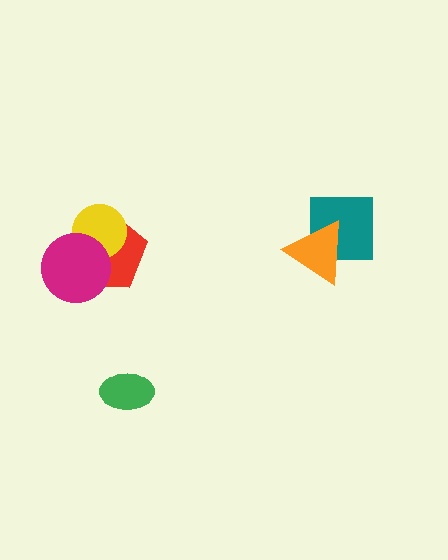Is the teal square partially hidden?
Yes, it is partially covered by another shape.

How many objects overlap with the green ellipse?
0 objects overlap with the green ellipse.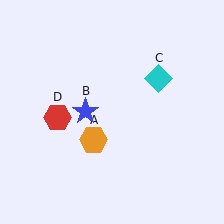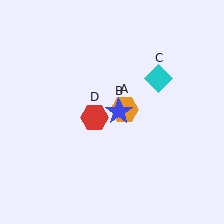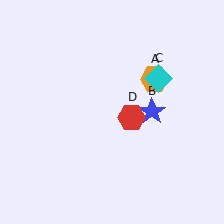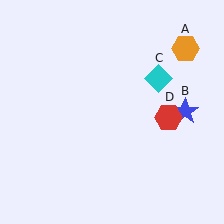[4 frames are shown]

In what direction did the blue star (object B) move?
The blue star (object B) moved right.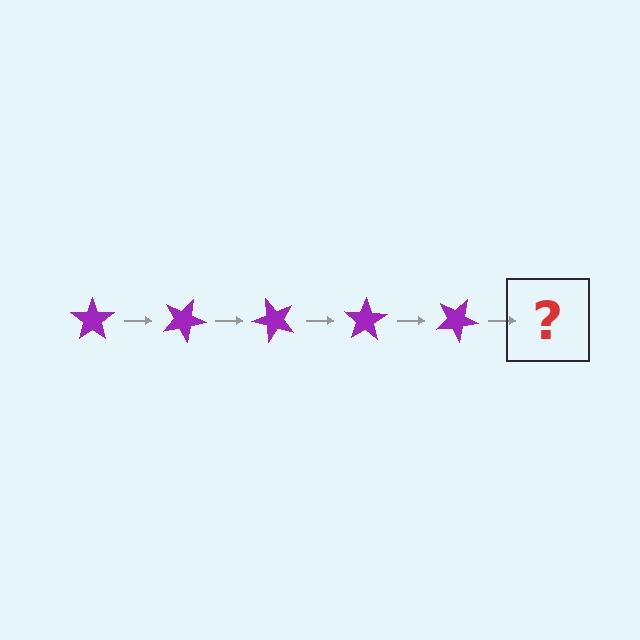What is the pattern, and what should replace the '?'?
The pattern is that the star rotates 25 degrees each step. The '?' should be a purple star rotated 125 degrees.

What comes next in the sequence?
The next element should be a purple star rotated 125 degrees.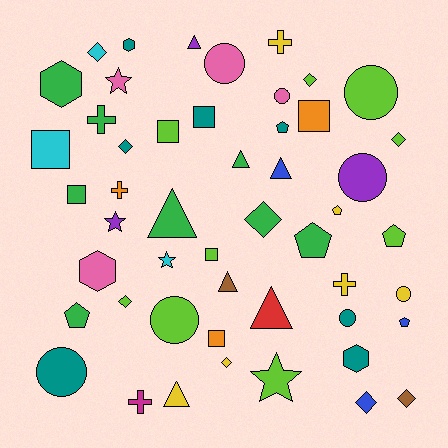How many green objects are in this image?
There are 8 green objects.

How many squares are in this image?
There are 7 squares.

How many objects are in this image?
There are 50 objects.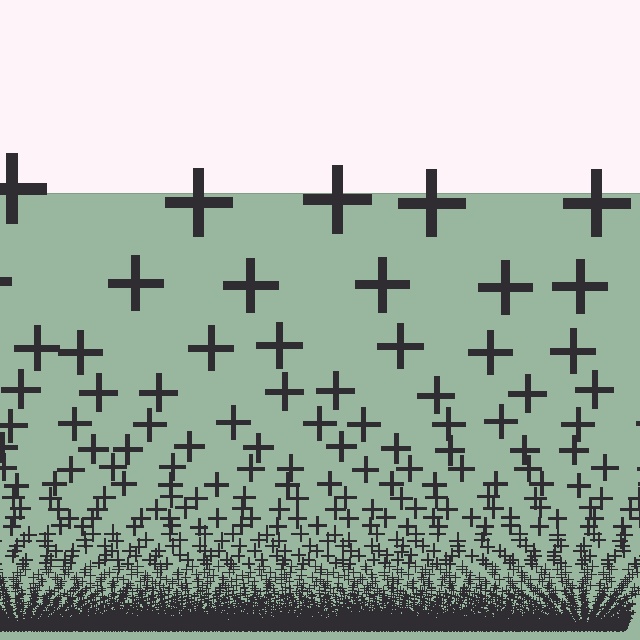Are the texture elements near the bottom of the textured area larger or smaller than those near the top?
Smaller. The gradient is inverted — elements near the bottom are smaller and denser.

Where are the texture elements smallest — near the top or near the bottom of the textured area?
Near the bottom.